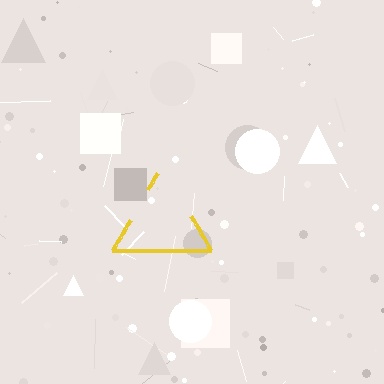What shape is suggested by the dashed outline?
The dashed outline suggests a triangle.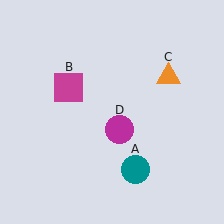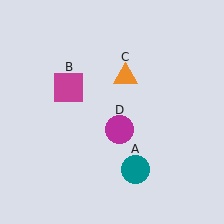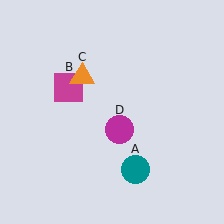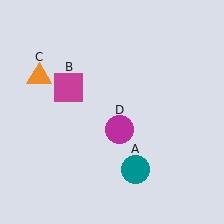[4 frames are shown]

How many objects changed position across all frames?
1 object changed position: orange triangle (object C).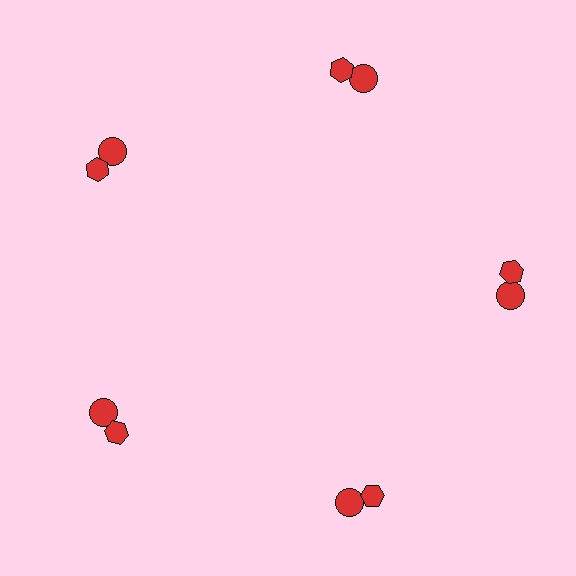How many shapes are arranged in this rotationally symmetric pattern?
There are 10 shapes, arranged in 5 groups of 2.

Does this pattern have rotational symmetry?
Yes, this pattern has 5-fold rotational symmetry. It looks the same after rotating 72 degrees around the center.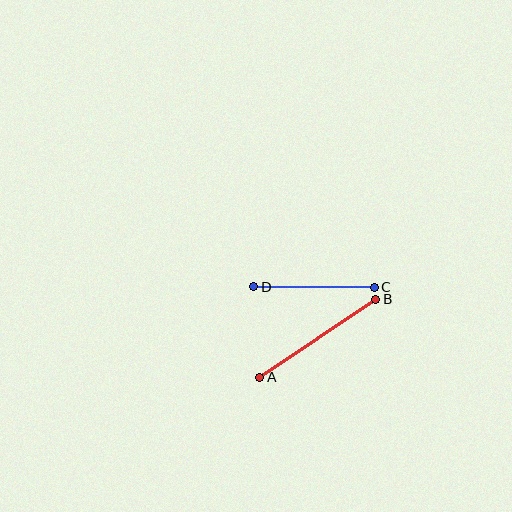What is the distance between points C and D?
The distance is approximately 121 pixels.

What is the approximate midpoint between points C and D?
The midpoint is at approximately (314, 287) pixels.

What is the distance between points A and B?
The distance is approximately 140 pixels.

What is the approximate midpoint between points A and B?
The midpoint is at approximately (318, 338) pixels.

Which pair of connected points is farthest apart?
Points A and B are farthest apart.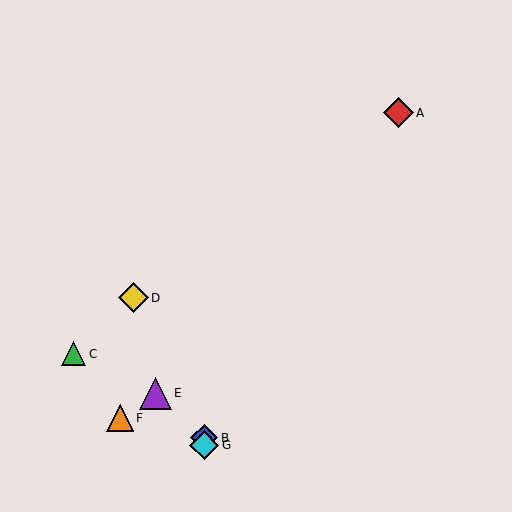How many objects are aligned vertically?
2 objects (B, G) are aligned vertically.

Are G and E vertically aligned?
No, G is at x≈204 and E is at x≈155.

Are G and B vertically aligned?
Yes, both are at x≈204.